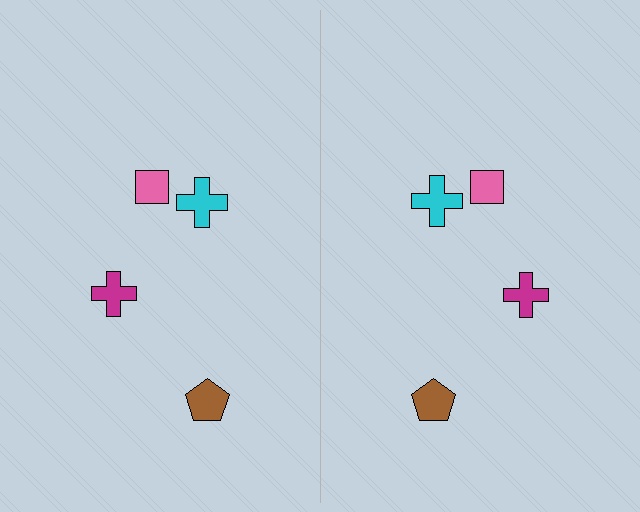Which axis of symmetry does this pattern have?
The pattern has a vertical axis of symmetry running through the center of the image.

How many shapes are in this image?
There are 8 shapes in this image.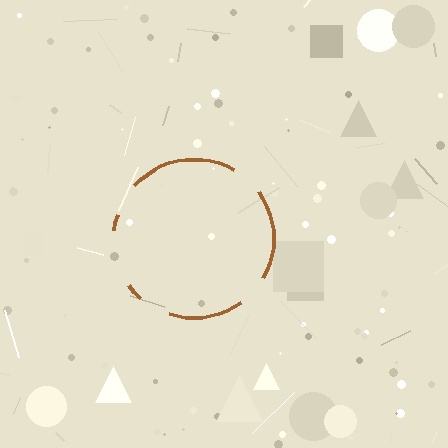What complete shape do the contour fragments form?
The contour fragments form a circle.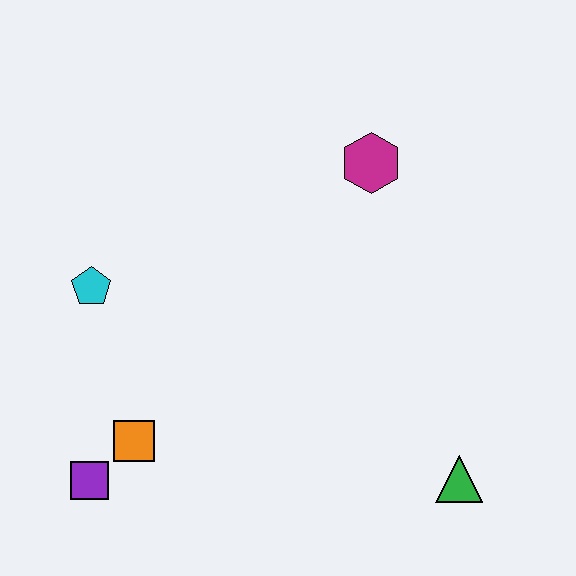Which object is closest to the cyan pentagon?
The orange square is closest to the cyan pentagon.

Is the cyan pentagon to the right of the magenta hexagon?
No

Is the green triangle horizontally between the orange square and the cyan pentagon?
No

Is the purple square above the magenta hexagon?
No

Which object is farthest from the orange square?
The magenta hexagon is farthest from the orange square.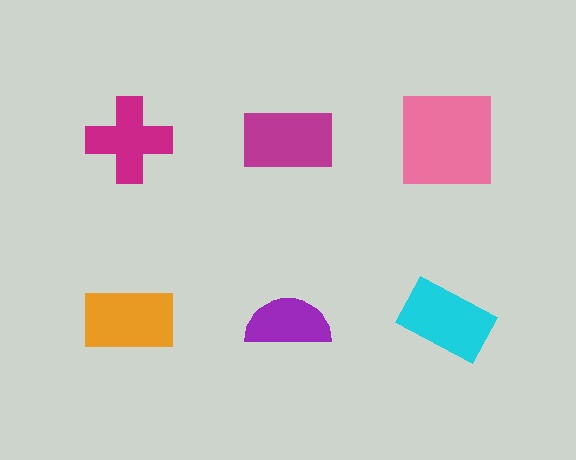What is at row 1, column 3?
A pink square.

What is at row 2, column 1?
An orange rectangle.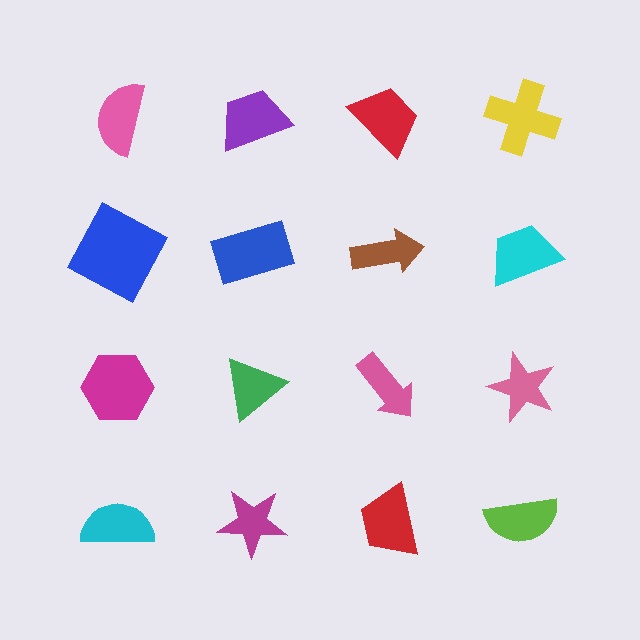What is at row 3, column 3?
A pink arrow.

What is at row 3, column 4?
A pink star.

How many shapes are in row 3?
4 shapes.